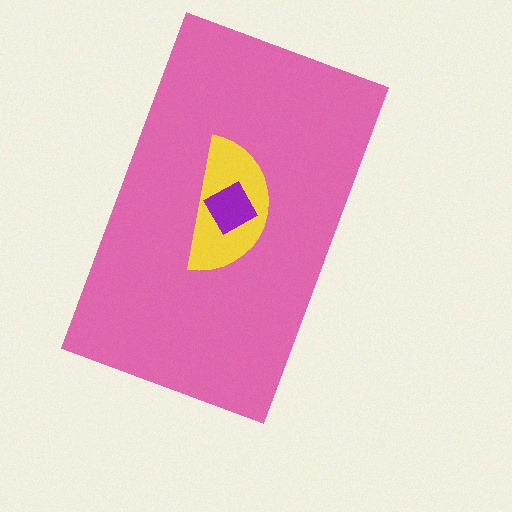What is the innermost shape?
The purple square.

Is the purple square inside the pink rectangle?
Yes.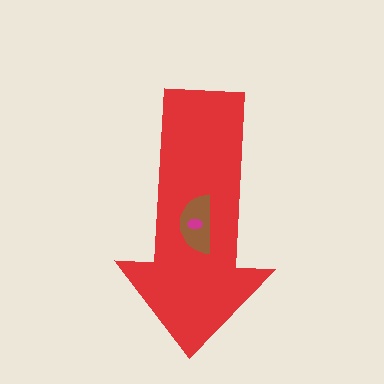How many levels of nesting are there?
3.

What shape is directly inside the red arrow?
The brown semicircle.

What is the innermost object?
The magenta ellipse.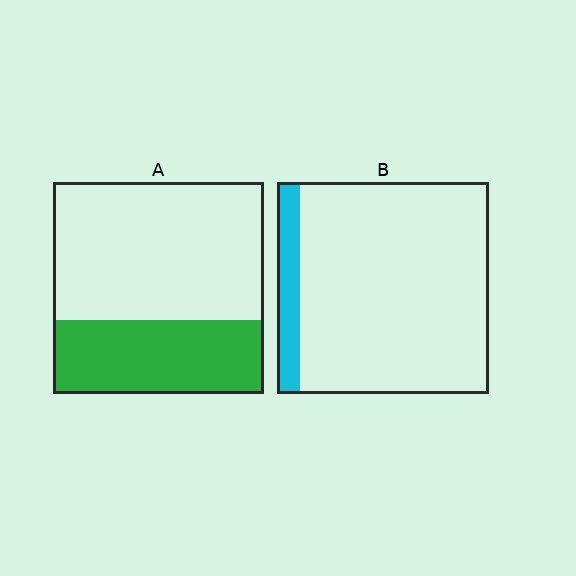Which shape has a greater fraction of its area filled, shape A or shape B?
Shape A.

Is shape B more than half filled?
No.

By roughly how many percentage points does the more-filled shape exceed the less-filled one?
By roughly 25 percentage points (A over B).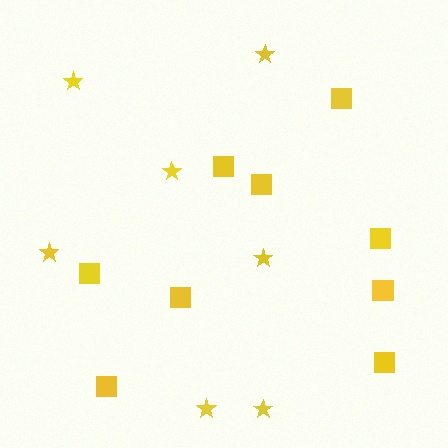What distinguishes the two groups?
There are 2 groups: one group of squares (9) and one group of stars (7).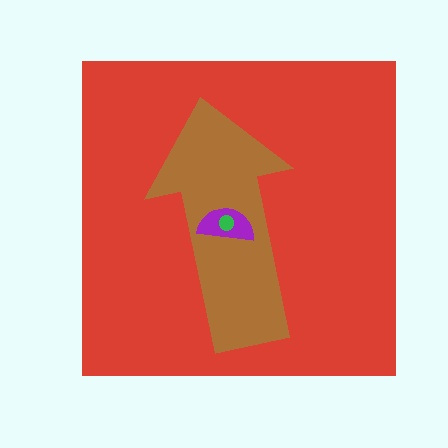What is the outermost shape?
The red square.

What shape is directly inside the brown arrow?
The purple semicircle.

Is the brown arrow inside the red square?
Yes.